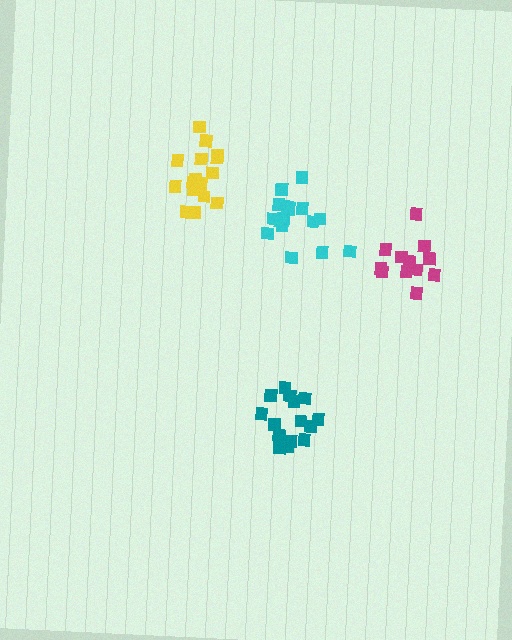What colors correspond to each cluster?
The clusters are colored: yellow, cyan, magenta, teal.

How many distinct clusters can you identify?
There are 4 distinct clusters.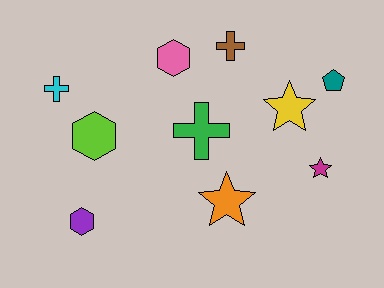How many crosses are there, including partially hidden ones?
There are 3 crosses.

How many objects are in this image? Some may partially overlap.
There are 10 objects.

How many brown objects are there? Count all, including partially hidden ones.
There is 1 brown object.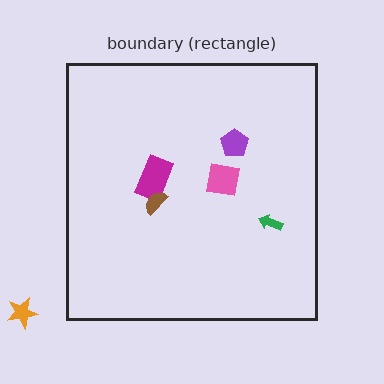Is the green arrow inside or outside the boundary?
Inside.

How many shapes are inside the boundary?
5 inside, 1 outside.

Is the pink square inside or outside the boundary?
Inside.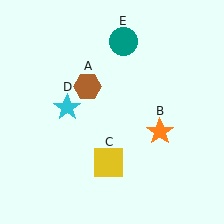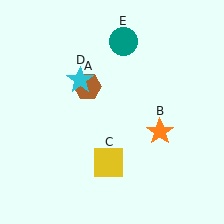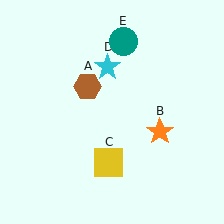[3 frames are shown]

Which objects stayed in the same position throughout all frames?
Brown hexagon (object A) and orange star (object B) and yellow square (object C) and teal circle (object E) remained stationary.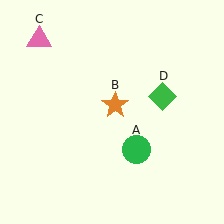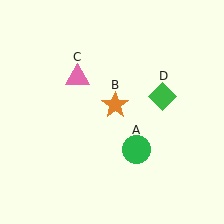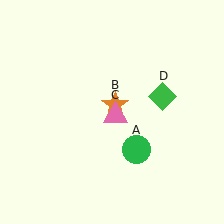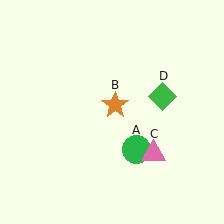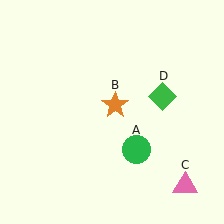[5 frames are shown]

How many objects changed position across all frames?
1 object changed position: pink triangle (object C).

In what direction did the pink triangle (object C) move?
The pink triangle (object C) moved down and to the right.